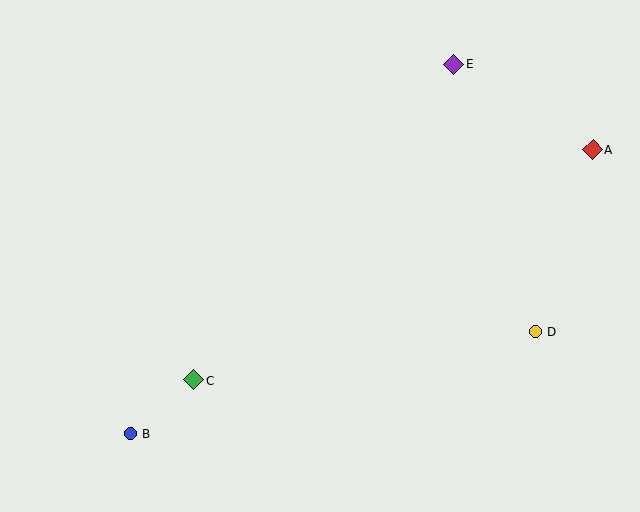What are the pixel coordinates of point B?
Point B is at (131, 434).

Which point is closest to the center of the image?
Point C at (194, 380) is closest to the center.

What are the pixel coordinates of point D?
Point D is at (535, 331).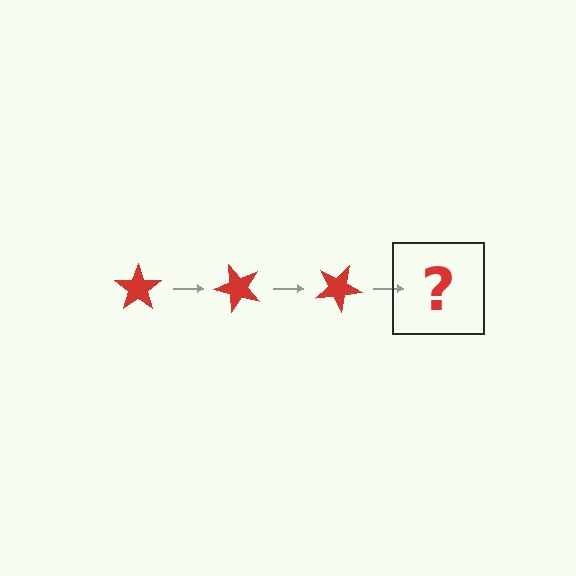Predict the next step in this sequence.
The next step is a red star rotated 150 degrees.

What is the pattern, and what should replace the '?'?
The pattern is that the star rotates 50 degrees each step. The '?' should be a red star rotated 150 degrees.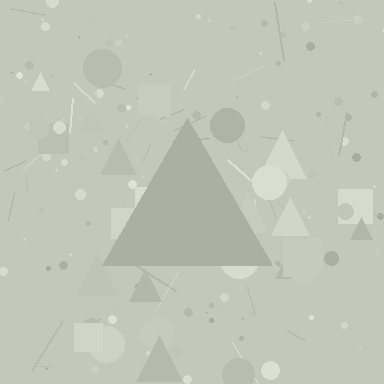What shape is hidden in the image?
A triangle is hidden in the image.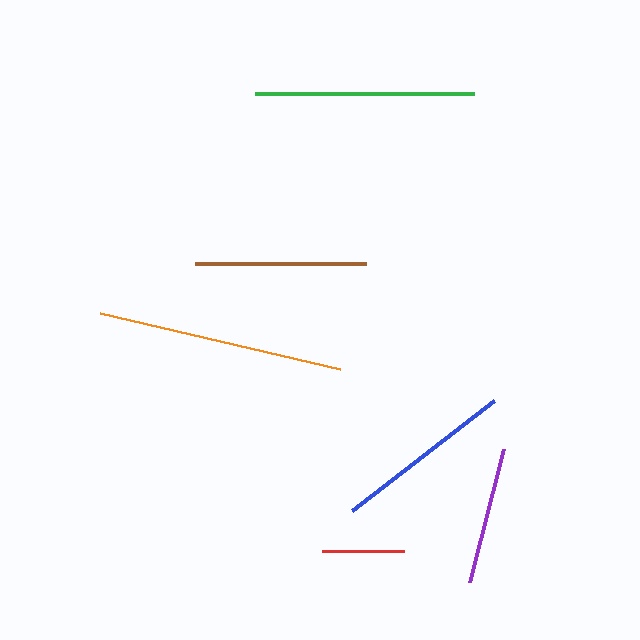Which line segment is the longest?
The orange line is the longest at approximately 247 pixels.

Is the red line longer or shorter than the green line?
The green line is longer than the red line.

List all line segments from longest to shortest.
From longest to shortest: orange, green, blue, brown, purple, red.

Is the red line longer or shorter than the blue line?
The blue line is longer than the red line.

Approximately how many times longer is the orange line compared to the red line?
The orange line is approximately 3.0 times the length of the red line.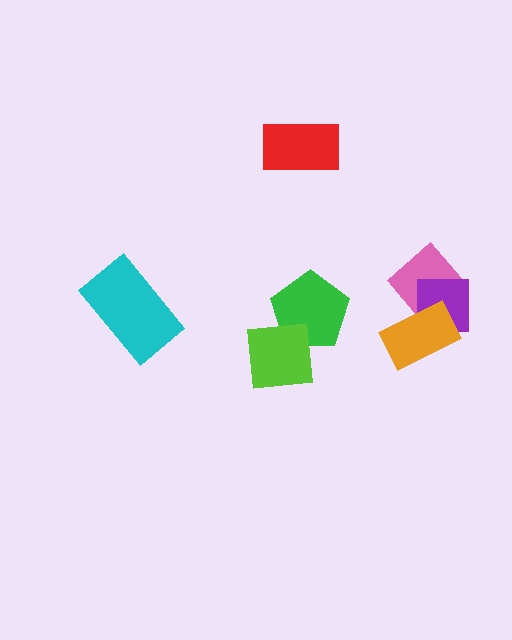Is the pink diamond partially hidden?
Yes, it is partially covered by another shape.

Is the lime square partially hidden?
No, no other shape covers it.